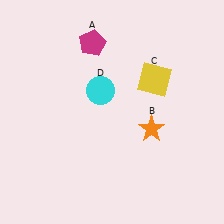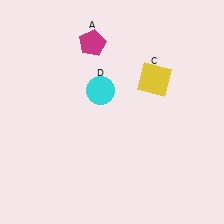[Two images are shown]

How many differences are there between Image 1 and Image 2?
There is 1 difference between the two images.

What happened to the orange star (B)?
The orange star (B) was removed in Image 2. It was in the bottom-right area of Image 1.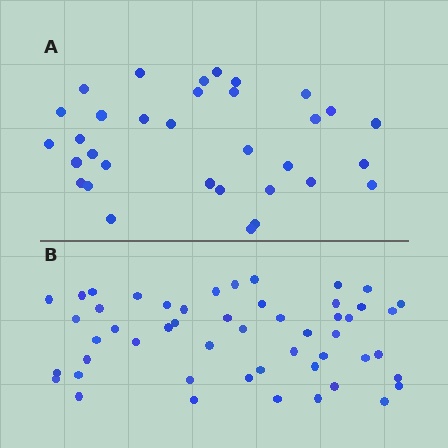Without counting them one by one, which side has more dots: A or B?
Region B (the bottom region) has more dots.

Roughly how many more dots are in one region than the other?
Region B has approximately 20 more dots than region A.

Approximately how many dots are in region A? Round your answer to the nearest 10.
About 30 dots. (The exact count is 33, which rounds to 30.)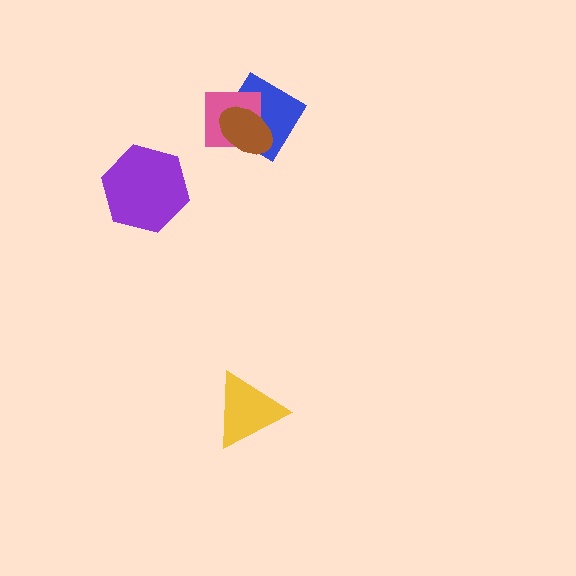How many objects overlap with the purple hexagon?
0 objects overlap with the purple hexagon.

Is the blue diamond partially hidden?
Yes, it is partially covered by another shape.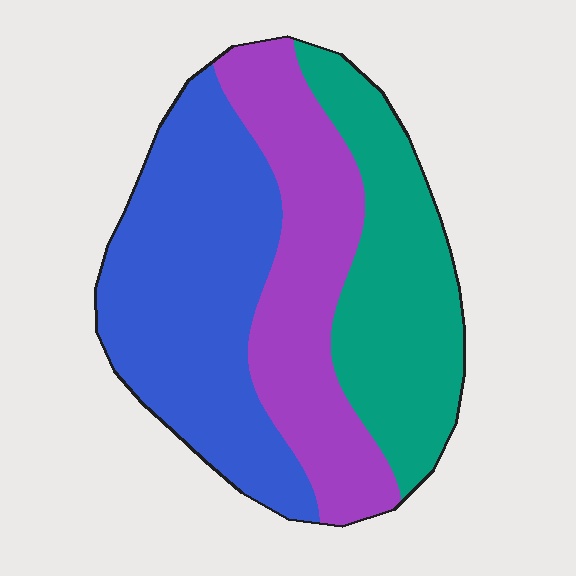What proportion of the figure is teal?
Teal takes up between a quarter and a half of the figure.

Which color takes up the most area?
Blue, at roughly 40%.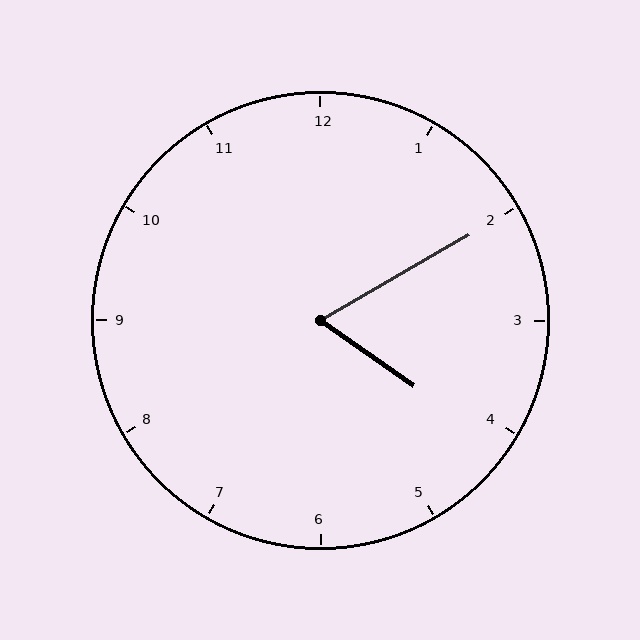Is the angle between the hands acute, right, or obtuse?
It is acute.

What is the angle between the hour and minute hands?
Approximately 65 degrees.